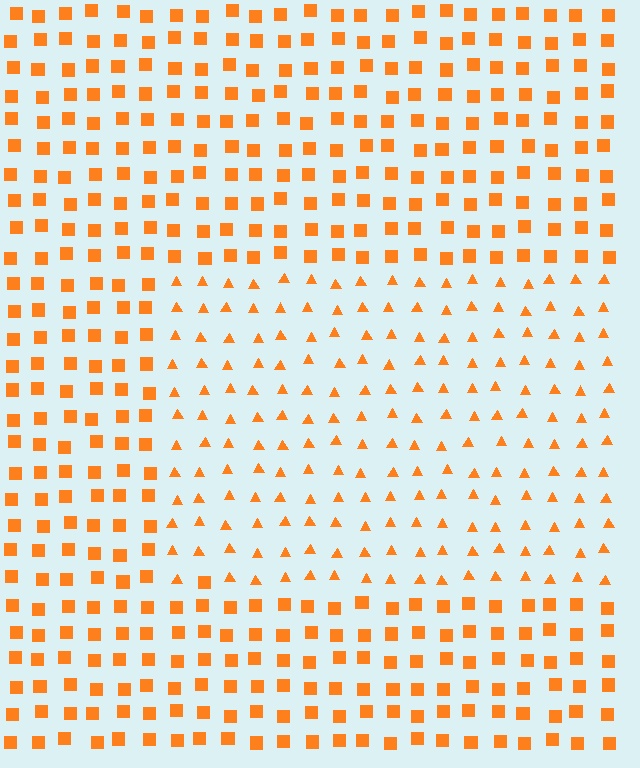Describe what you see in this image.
The image is filled with small orange elements arranged in a uniform grid. A rectangle-shaped region contains triangles, while the surrounding area contains squares. The boundary is defined purely by the change in element shape.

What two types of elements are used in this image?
The image uses triangles inside the rectangle region and squares outside it.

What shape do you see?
I see a rectangle.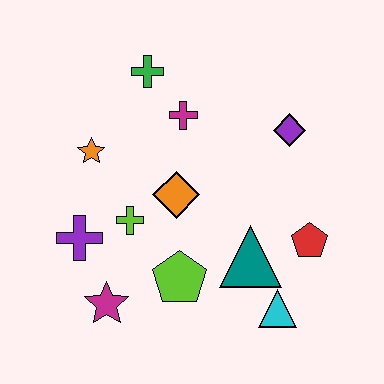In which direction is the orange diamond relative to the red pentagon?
The orange diamond is to the left of the red pentagon.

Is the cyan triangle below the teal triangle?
Yes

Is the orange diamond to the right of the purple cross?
Yes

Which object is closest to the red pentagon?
The teal triangle is closest to the red pentagon.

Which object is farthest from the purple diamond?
The magenta star is farthest from the purple diamond.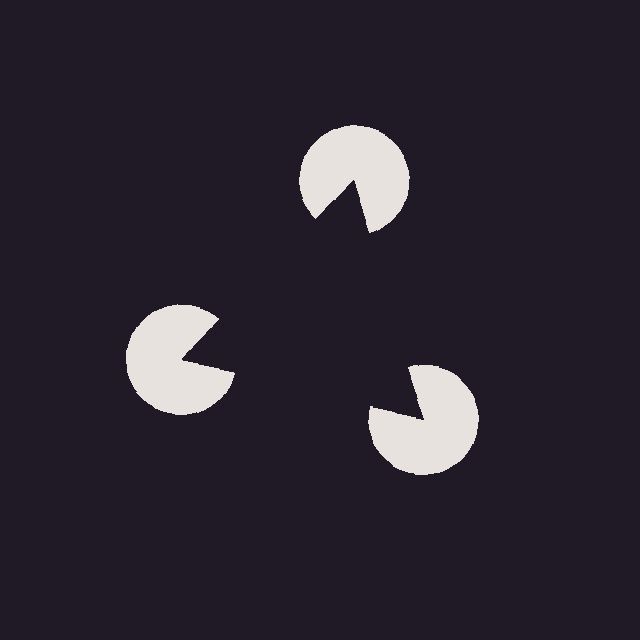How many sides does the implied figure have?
3 sides.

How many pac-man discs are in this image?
There are 3 — one at each vertex of the illusory triangle.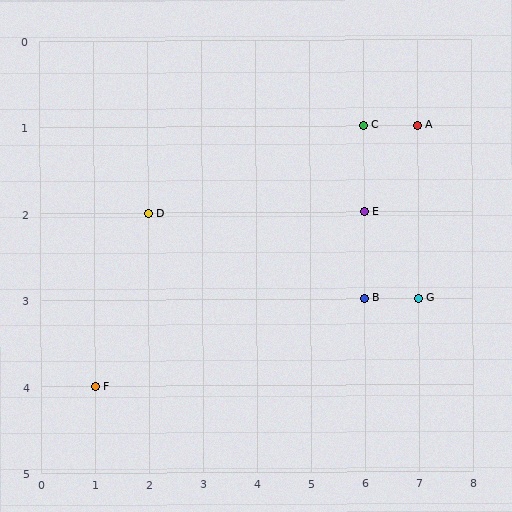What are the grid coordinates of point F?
Point F is at grid coordinates (1, 4).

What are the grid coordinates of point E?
Point E is at grid coordinates (6, 2).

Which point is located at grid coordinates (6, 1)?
Point C is at (6, 1).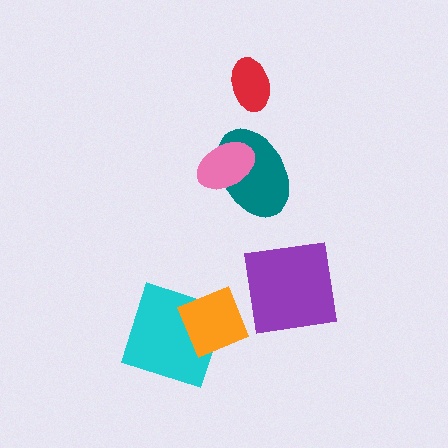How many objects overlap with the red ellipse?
0 objects overlap with the red ellipse.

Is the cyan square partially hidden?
Yes, it is partially covered by another shape.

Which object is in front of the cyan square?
The orange diamond is in front of the cyan square.